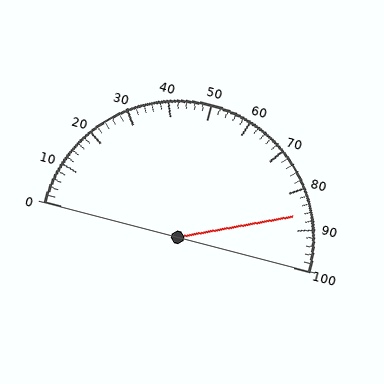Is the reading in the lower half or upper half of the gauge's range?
The reading is in the upper half of the range (0 to 100).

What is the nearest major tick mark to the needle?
The nearest major tick mark is 90.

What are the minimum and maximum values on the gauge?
The gauge ranges from 0 to 100.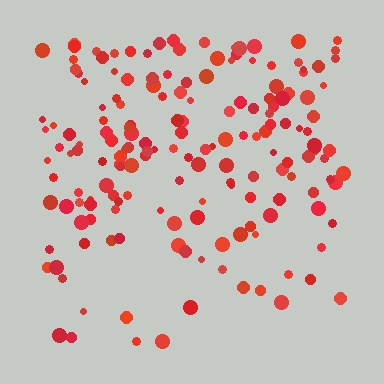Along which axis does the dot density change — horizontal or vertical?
Vertical.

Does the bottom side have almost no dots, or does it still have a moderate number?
Still a moderate number, just noticeably fewer than the top.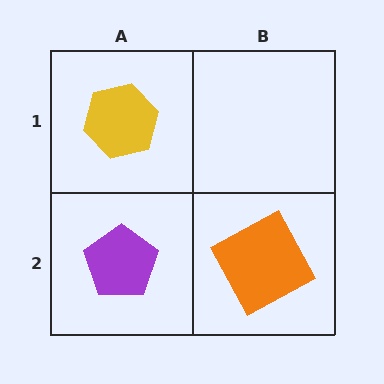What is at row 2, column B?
An orange square.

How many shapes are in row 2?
2 shapes.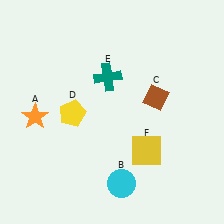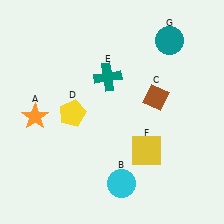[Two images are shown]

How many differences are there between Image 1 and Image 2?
There is 1 difference between the two images.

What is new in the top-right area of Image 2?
A teal circle (G) was added in the top-right area of Image 2.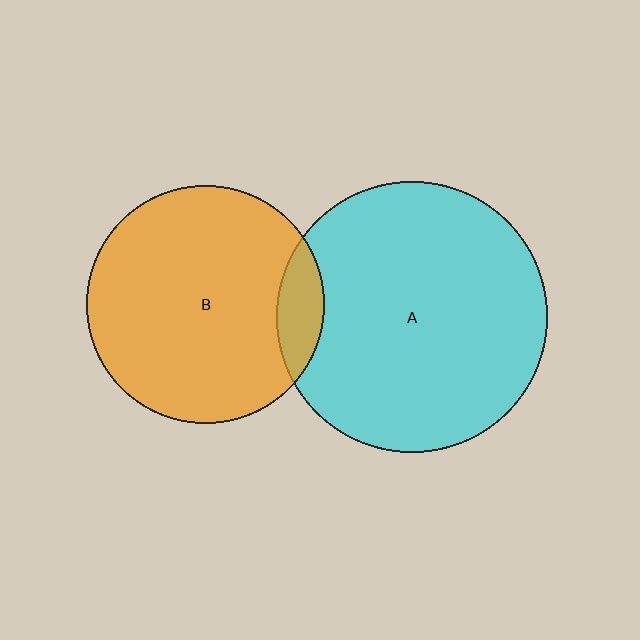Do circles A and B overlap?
Yes.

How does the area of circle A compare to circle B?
Approximately 1.3 times.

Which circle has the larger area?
Circle A (cyan).